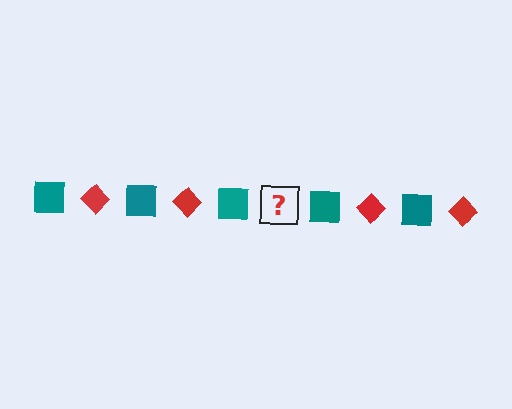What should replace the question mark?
The question mark should be replaced with a red diamond.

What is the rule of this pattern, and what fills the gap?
The rule is that the pattern alternates between teal square and red diamond. The gap should be filled with a red diamond.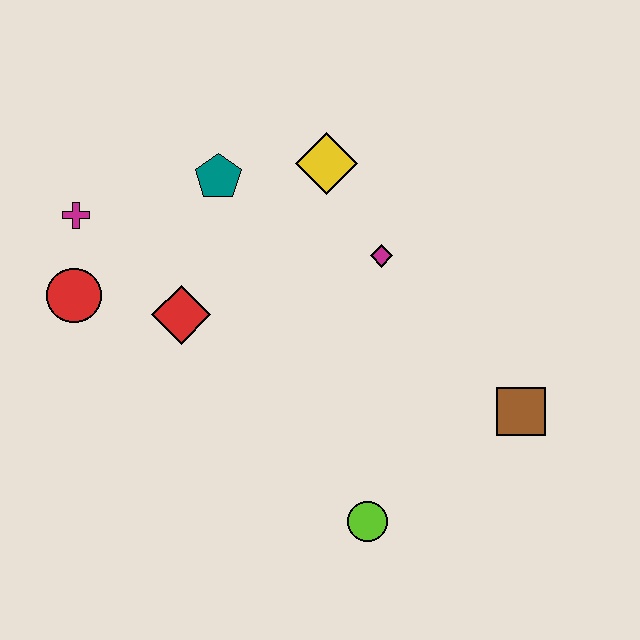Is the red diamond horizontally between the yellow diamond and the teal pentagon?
No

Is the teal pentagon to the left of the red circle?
No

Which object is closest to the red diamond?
The red circle is closest to the red diamond.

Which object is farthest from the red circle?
The brown square is farthest from the red circle.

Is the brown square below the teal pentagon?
Yes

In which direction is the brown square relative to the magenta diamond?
The brown square is below the magenta diamond.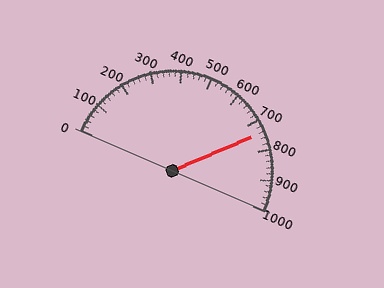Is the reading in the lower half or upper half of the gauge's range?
The reading is in the upper half of the range (0 to 1000).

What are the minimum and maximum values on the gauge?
The gauge ranges from 0 to 1000.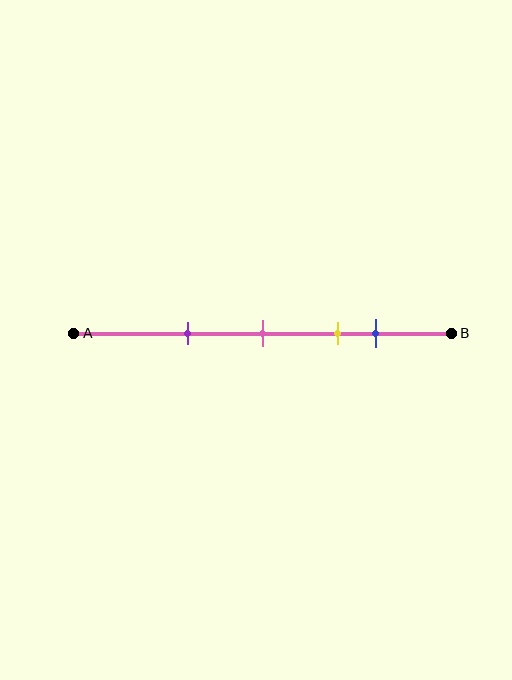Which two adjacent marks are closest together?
The yellow and blue marks are the closest adjacent pair.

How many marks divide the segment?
There are 4 marks dividing the segment.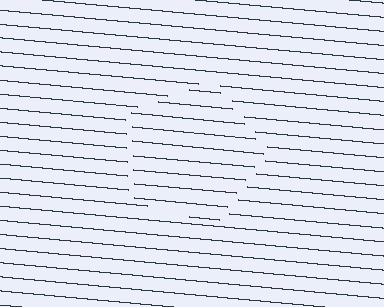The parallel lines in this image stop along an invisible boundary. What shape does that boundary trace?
An illusory pentagon. The interior of the shape contains the same grating, shifted by half a period — the contour is defined by the phase discontinuity where line-ends from the inner and outer gratings abut.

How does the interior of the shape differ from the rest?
The interior of the shape contains the same grating, shifted by half a period — the contour is defined by the phase discontinuity where line-ends from the inner and outer gratings abut.